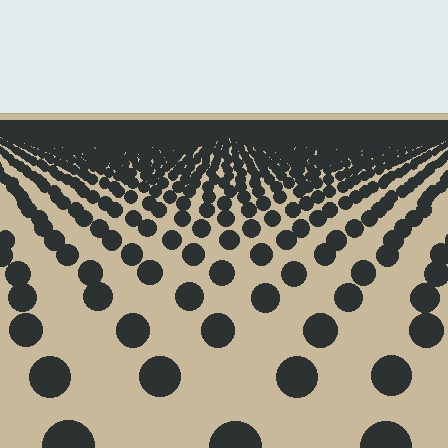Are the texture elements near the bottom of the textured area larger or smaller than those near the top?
Larger. Near the bottom, elements are closer to the viewer and appear at a bigger on-screen size.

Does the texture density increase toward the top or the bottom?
Density increases toward the top.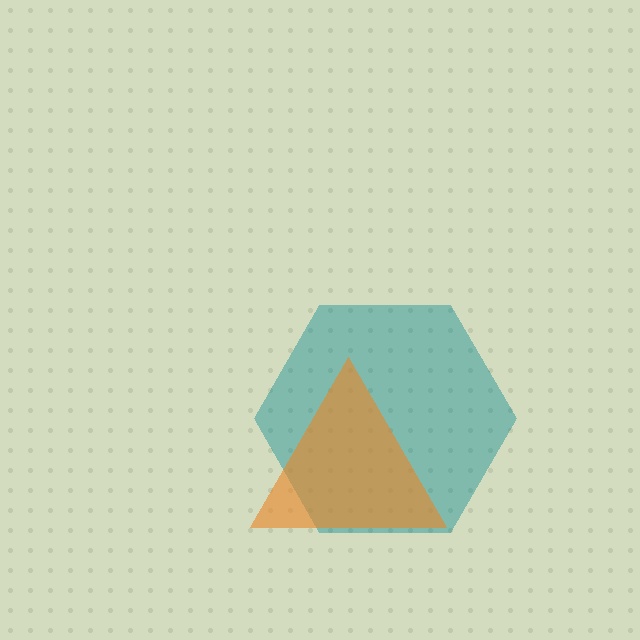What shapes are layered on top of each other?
The layered shapes are: a teal hexagon, an orange triangle.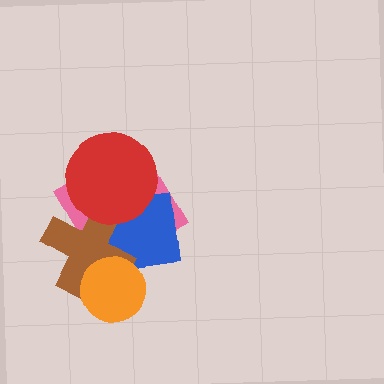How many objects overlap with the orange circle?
2 objects overlap with the orange circle.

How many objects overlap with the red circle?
3 objects overlap with the red circle.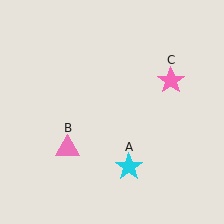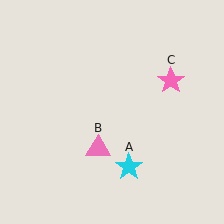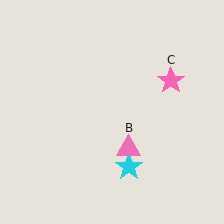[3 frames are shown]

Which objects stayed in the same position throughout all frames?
Cyan star (object A) and pink star (object C) remained stationary.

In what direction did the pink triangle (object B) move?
The pink triangle (object B) moved right.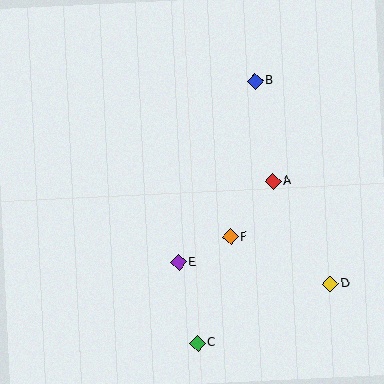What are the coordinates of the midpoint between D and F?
The midpoint between D and F is at (280, 260).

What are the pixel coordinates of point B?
Point B is at (255, 81).